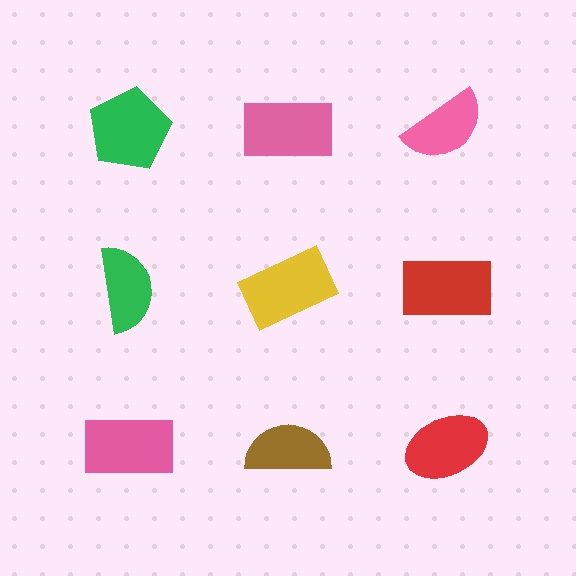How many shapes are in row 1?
3 shapes.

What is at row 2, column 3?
A red rectangle.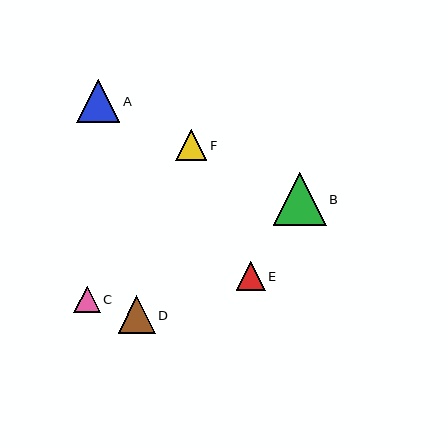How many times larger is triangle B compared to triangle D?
Triangle B is approximately 1.4 times the size of triangle D.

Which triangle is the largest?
Triangle B is the largest with a size of approximately 53 pixels.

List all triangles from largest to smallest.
From largest to smallest: B, A, D, F, E, C.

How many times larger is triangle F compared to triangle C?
Triangle F is approximately 1.2 times the size of triangle C.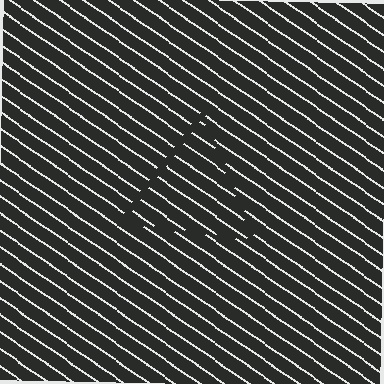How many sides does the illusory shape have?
3 sides — the line-ends trace a triangle.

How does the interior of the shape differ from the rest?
The interior of the shape contains the same grating, shifted by half a period — the contour is defined by the phase discontinuity where line-ends from the inner and outer gratings abut.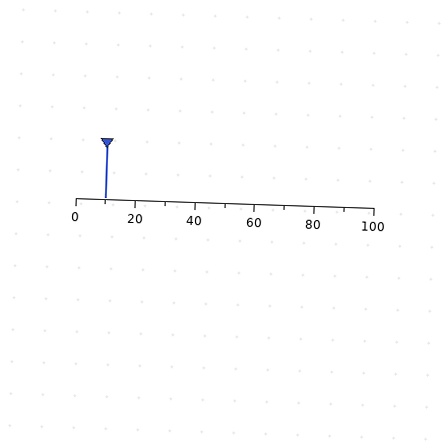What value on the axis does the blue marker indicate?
The marker indicates approximately 10.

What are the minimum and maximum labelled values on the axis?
The axis runs from 0 to 100.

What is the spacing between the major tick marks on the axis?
The major ticks are spaced 20 apart.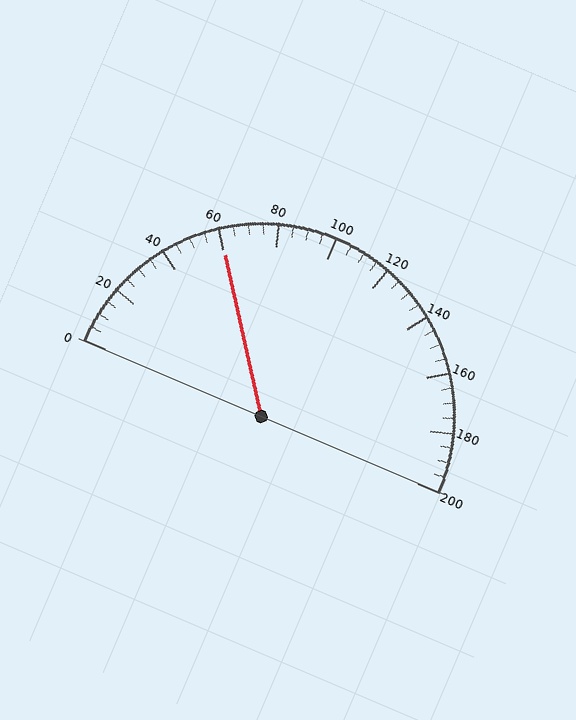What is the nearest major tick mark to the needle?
The nearest major tick mark is 60.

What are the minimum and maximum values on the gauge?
The gauge ranges from 0 to 200.